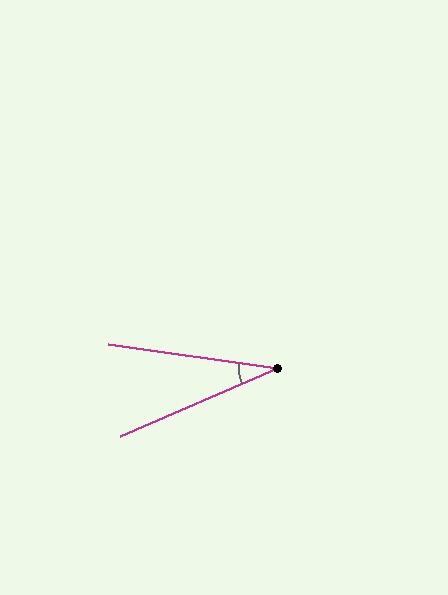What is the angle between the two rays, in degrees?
Approximately 31 degrees.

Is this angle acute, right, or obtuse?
It is acute.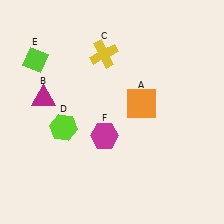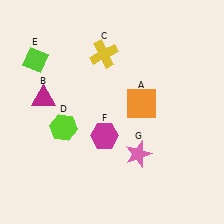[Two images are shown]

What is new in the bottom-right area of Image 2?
A pink star (G) was added in the bottom-right area of Image 2.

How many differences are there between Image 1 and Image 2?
There is 1 difference between the two images.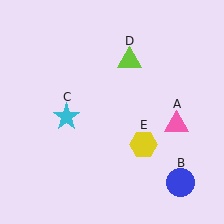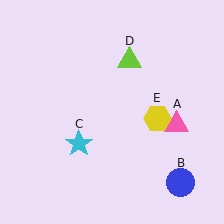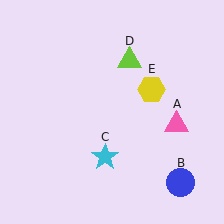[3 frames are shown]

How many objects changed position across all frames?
2 objects changed position: cyan star (object C), yellow hexagon (object E).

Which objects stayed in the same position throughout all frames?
Pink triangle (object A) and blue circle (object B) and lime triangle (object D) remained stationary.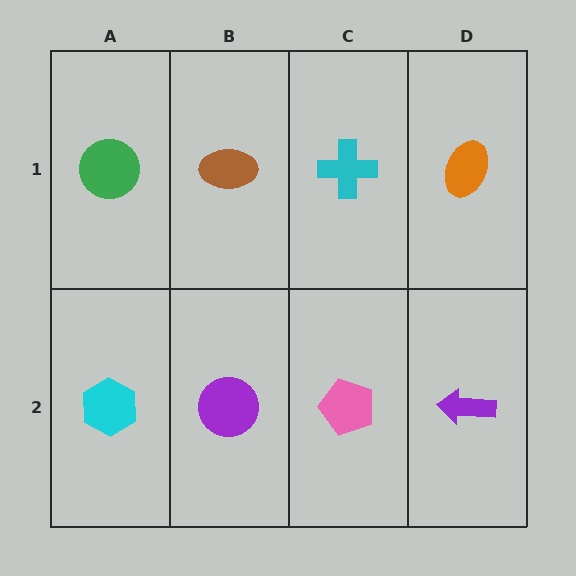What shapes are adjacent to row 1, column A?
A cyan hexagon (row 2, column A), a brown ellipse (row 1, column B).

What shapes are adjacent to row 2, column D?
An orange ellipse (row 1, column D), a pink pentagon (row 2, column C).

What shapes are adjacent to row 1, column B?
A purple circle (row 2, column B), a green circle (row 1, column A), a cyan cross (row 1, column C).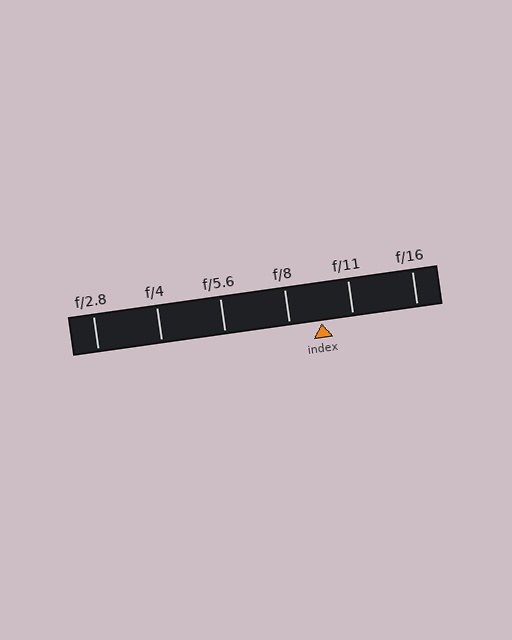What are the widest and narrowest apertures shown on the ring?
The widest aperture shown is f/2.8 and the narrowest is f/16.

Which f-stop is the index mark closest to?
The index mark is closest to f/11.